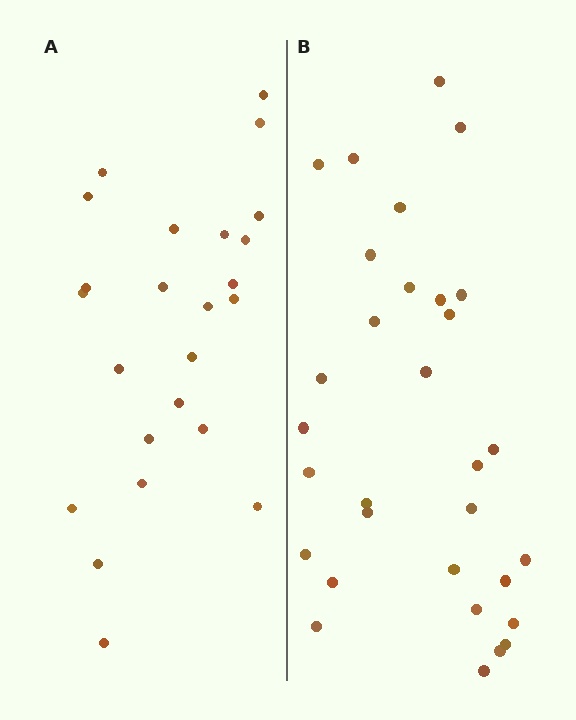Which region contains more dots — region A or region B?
Region B (the right region) has more dots.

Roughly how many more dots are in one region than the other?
Region B has roughly 8 or so more dots than region A.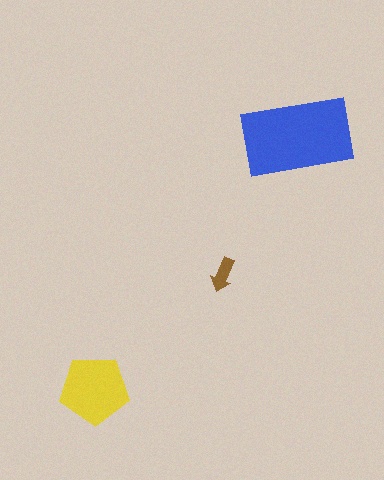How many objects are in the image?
There are 3 objects in the image.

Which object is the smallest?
The brown arrow.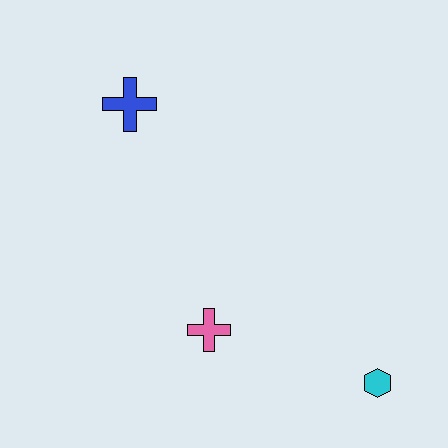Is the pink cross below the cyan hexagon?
No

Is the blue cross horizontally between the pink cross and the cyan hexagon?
No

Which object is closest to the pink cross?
The cyan hexagon is closest to the pink cross.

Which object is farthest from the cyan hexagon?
The blue cross is farthest from the cyan hexagon.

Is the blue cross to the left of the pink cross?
Yes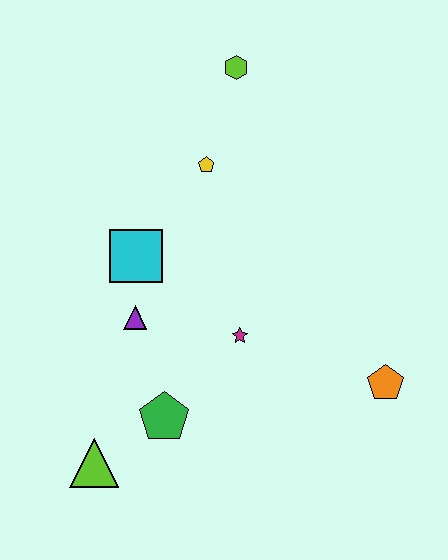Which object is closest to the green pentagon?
The lime triangle is closest to the green pentagon.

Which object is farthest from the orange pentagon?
The lime hexagon is farthest from the orange pentagon.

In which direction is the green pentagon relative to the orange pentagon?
The green pentagon is to the left of the orange pentagon.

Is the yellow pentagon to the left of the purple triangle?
No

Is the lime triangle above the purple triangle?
No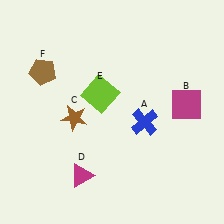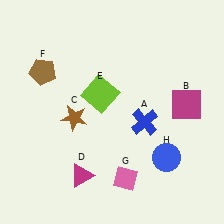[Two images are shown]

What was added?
A pink diamond (G), a blue circle (H) were added in Image 2.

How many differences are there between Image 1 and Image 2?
There are 2 differences between the two images.